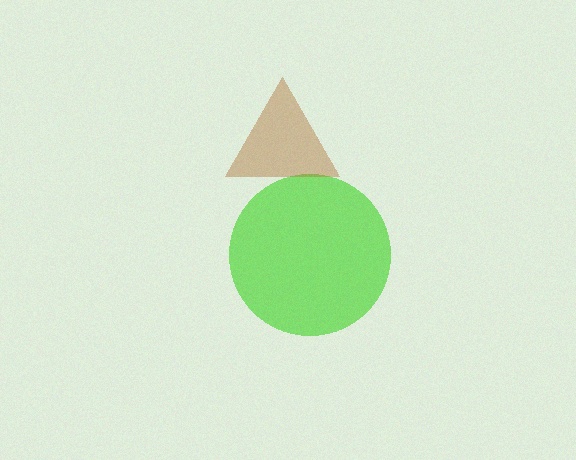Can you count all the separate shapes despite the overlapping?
Yes, there are 2 separate shapes.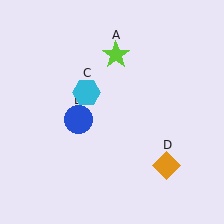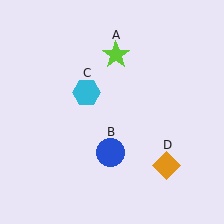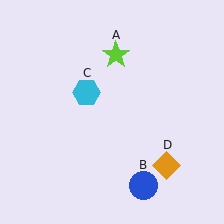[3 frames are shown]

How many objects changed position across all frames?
1 object changed position: blue circle (object B).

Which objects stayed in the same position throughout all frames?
Lime star (object A) and cyan hexagon (object C) and orange diamond (object D) remained stationary.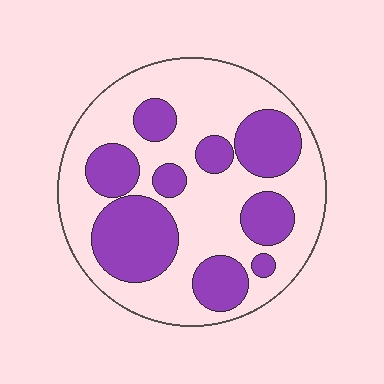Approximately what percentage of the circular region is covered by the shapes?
Approximately 35%.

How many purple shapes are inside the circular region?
9.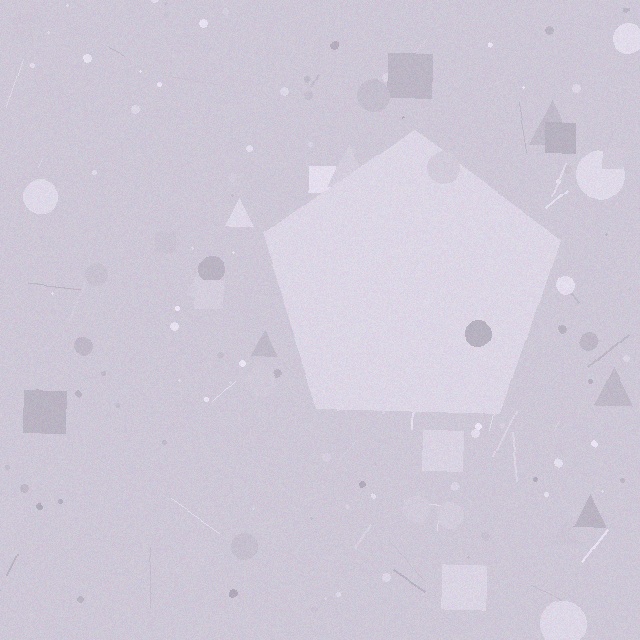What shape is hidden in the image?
A pentagon is hidden in the image.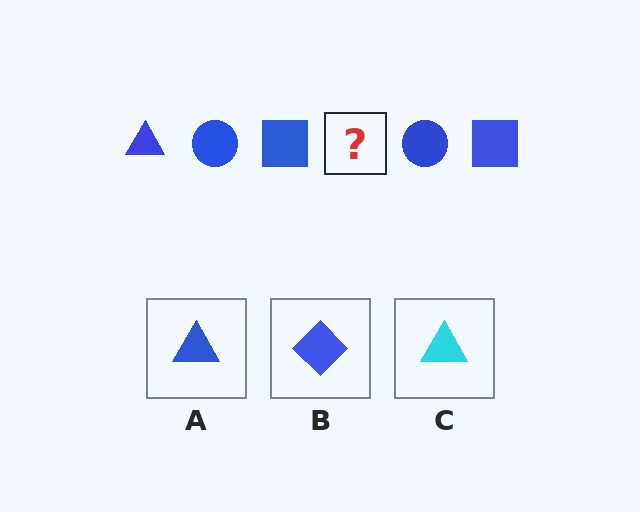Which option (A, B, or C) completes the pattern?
A.